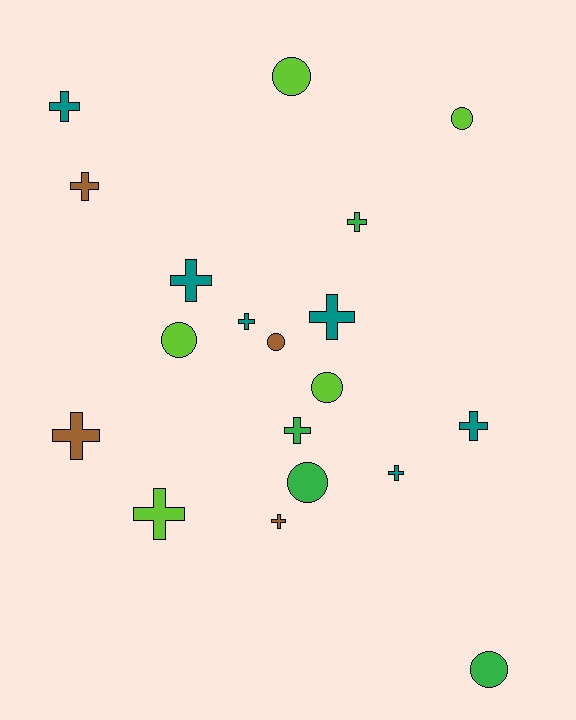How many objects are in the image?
There are 19 objects.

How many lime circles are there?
There are 4 lime circles.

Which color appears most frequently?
Teal, with 6 objects.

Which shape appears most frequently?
Cross, with 12 objects.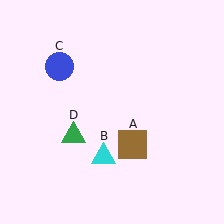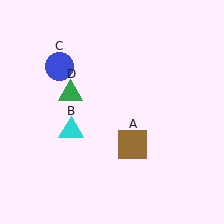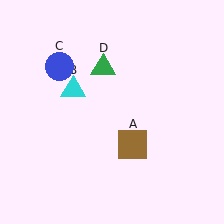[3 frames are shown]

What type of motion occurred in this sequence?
The cyan triangle (object B), green triangle (object D) rotated clockwise around the center of the scene.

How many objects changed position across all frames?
2 objects changed position: cyan triangle (object B), green triangle (object D).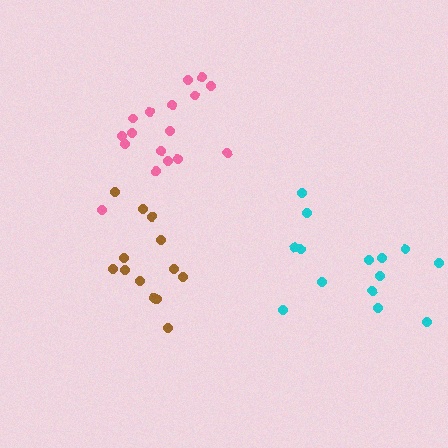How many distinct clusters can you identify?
There are 3 distinct clusters.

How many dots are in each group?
Group 1: 14 dots, Group 2: 17 dots, Group 3: 13 dots (44 total).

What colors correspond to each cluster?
The clusters are colored: cyan, pink, brown.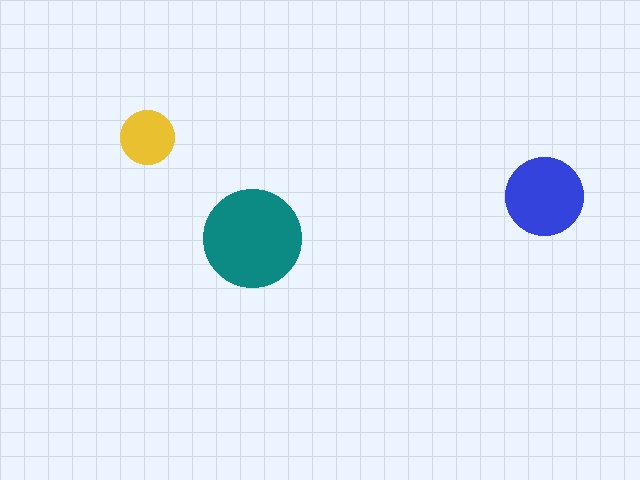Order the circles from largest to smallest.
the teal one, the blue one, the yellow one.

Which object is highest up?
The yellow circle is topmost.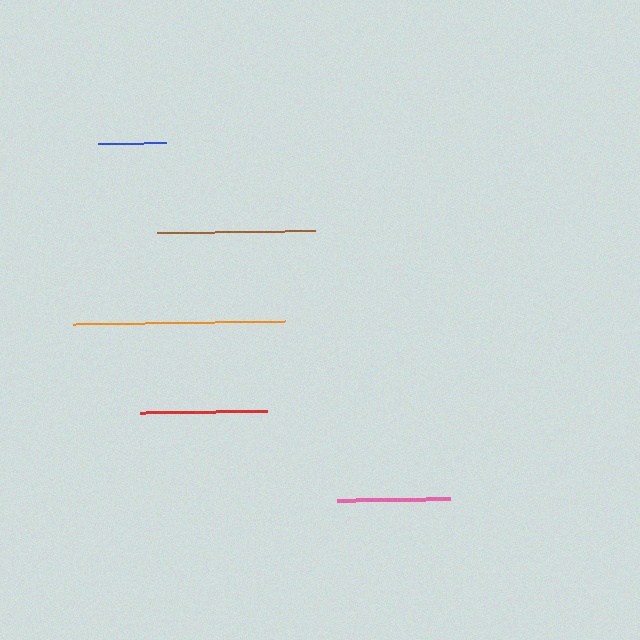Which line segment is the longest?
The orange line is the longest at approximately 212 pixels.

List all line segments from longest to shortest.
From longest to shortest: orange, brown, red, pink, blue.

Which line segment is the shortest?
The blue line is the shortest at approximately 68 pixels.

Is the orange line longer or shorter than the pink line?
The orange line is longer than the pink line.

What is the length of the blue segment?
The blue segment is approximately 68 pixels long.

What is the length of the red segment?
The red segment is approximately 126 pixels long.